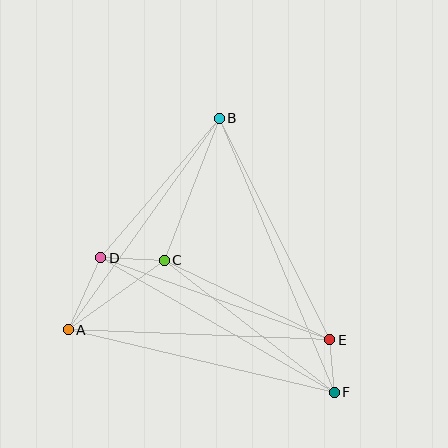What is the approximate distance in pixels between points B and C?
The distance between B and C is approximately 152 pixels.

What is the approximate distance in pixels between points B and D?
The distance between B and D is approximately 183 pixels.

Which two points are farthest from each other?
Points B and F are farthest from each other.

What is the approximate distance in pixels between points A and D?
The distance between A and D is approximately 79 pixels.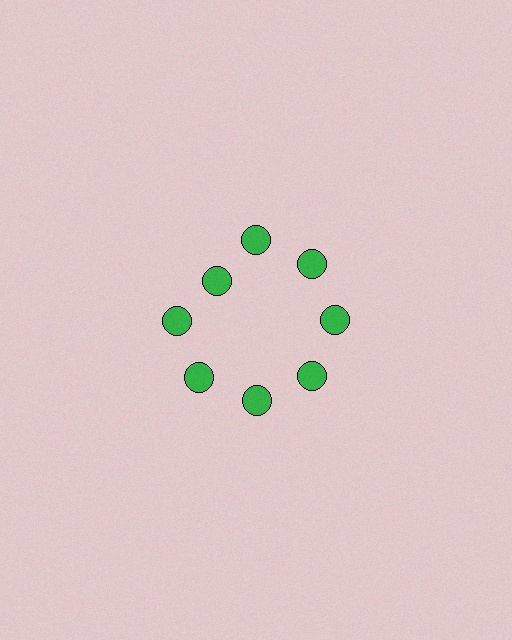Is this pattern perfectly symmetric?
No. The 8 green circles are arranged in a ring, but one element near the 10 o'clock position is pulled inward toward the center, breaking the 8-fold rotational symmetry.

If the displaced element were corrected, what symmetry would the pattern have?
It would have 8-fold rotational symmetry — the pattern would map onto itself every 45 degrees.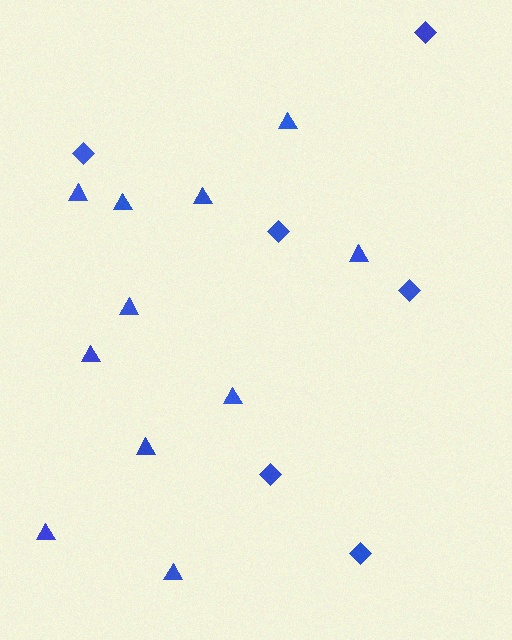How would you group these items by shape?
There are 2 groups: one group of triangles (11) and one group of diamonds (6).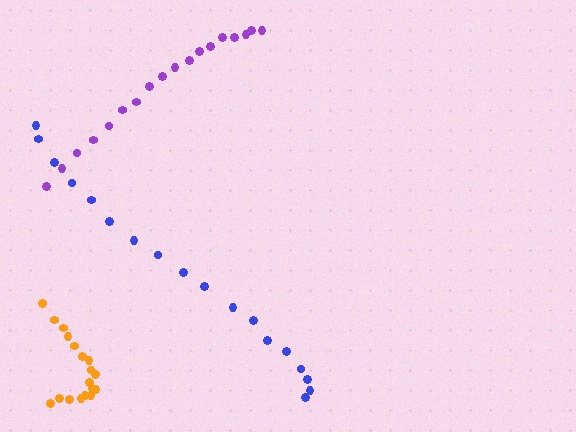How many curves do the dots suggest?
There are 3 distinct paths.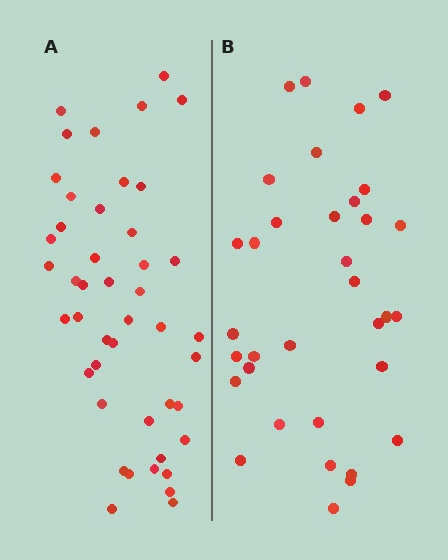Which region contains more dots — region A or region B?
Region A (the left region) has more dots.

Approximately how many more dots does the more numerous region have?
Region A has roughly 12 or so more dots than region B.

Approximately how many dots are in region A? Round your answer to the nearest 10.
About 40 dots. (The exact count is 45, which rounds to 40.)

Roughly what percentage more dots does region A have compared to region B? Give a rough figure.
About 30% more.